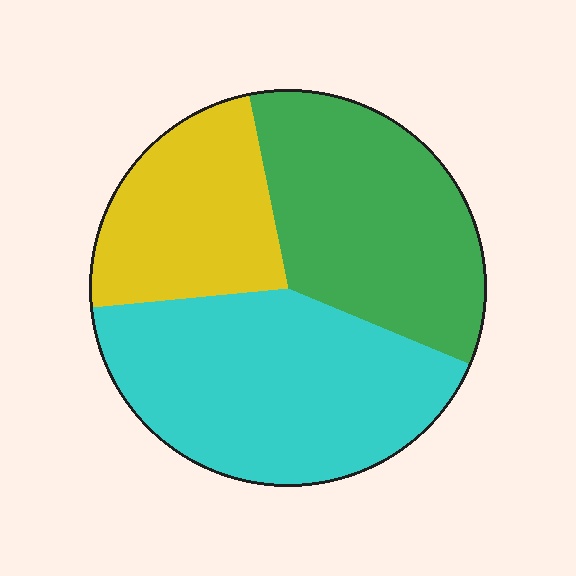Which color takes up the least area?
Yellow, at roughly 25%.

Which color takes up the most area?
Cyan, at roughly 40%.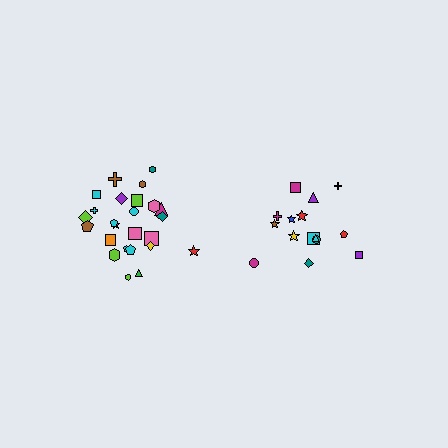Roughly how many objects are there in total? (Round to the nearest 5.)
Roughly 40 objects in total.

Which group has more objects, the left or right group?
The left group.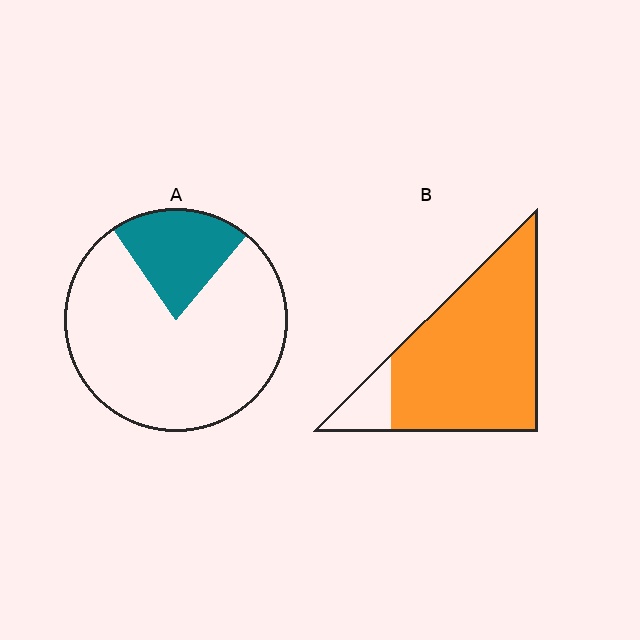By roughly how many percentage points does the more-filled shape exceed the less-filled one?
By roughly 65 percentage points (B over A).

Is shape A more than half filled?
No.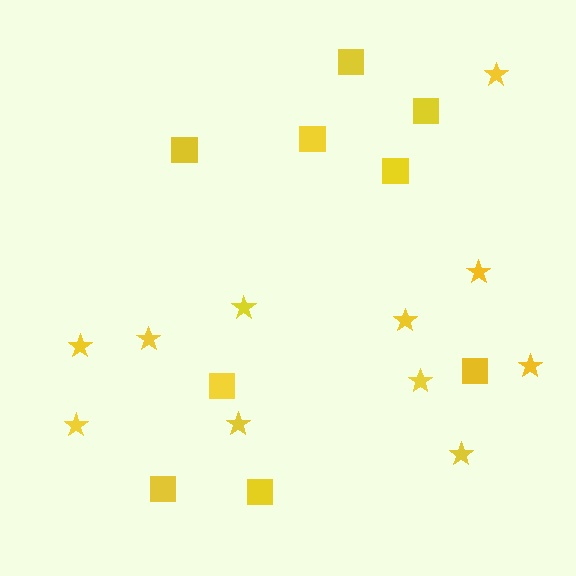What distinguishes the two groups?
There are 2 groups: one group of stars (11) and one group of squares (9).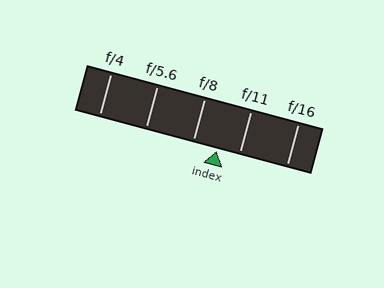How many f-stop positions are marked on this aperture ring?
There are 5 f-stop positions marked.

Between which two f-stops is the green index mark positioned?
The index mark is between f/8 and f/11.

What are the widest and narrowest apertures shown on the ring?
The widest aperture shown is f/4 and the narrowest is f/16.